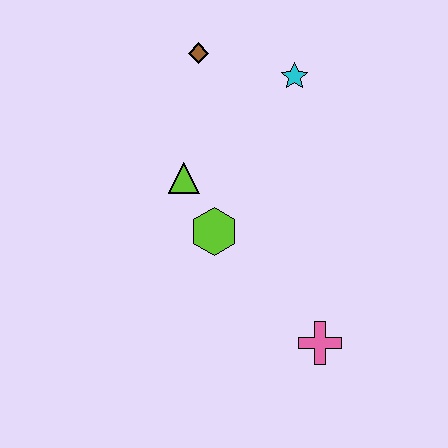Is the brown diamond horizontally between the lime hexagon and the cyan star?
No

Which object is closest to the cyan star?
The brown diamond is closest to the cyan star.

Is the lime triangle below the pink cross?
No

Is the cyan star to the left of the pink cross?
Yes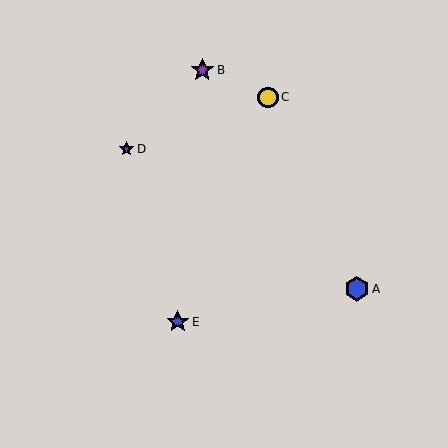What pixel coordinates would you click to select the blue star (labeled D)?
Click at (126, 149) to select the blue star D.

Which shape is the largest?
The blue hexagon (labeled A) is the largest.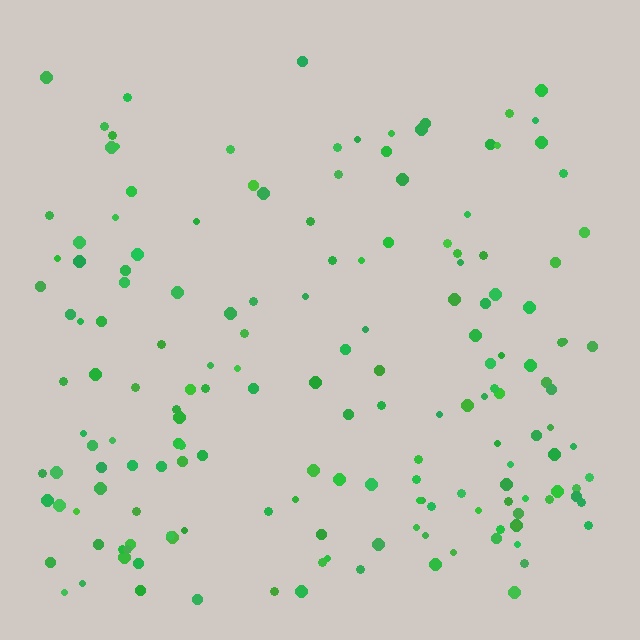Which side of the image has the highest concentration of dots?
The bottom.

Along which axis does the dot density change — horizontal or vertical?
Vertical.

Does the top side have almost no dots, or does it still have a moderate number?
Still a moderate number, just noticeably fewer than the bottom.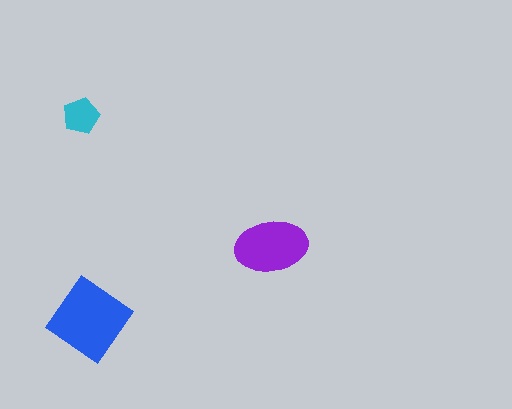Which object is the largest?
The blue diamond.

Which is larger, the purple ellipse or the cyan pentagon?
The purple ellipse.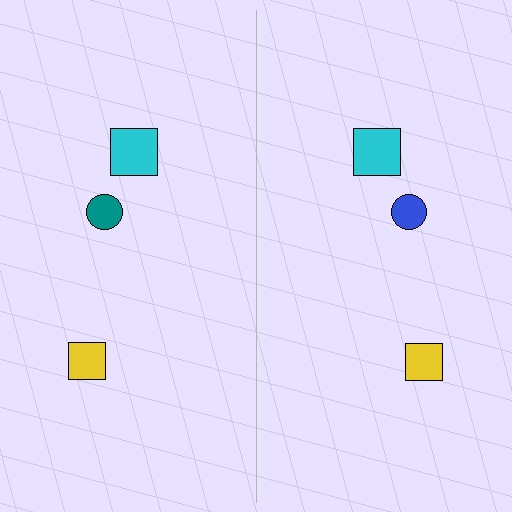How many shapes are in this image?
There are 6 shapes in this image.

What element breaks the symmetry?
The blue circle on the right side breaks the symmetry — its mirror counterpart is teal.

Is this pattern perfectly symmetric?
No, the pattern is not perfectly symmetric. The blue circle on the right side breaks the symmetry — its mirror counterpart is teal.